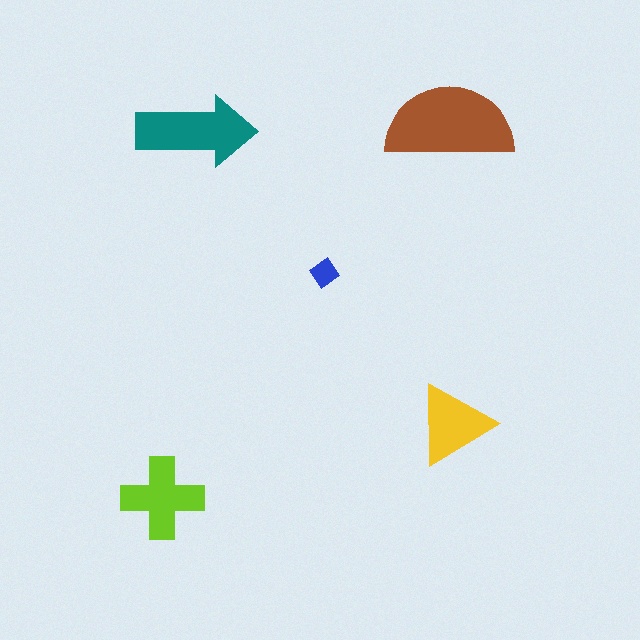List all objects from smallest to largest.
The blue diamond, the yellow triangle, the lime cross, the teal arrow, the brown semicircle.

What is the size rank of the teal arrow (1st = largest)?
2nd.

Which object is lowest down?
The lime cross is bottommost.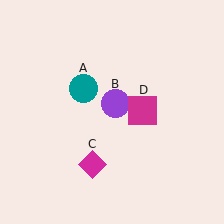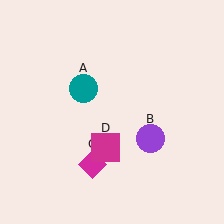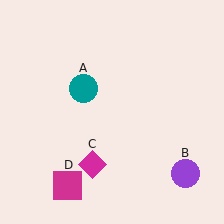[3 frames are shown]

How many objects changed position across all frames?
2 objects changed position: purple circle (object B), magenta square (object D).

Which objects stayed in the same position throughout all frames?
Teal circle (object A) and magenta diamond (object C) remained stationary.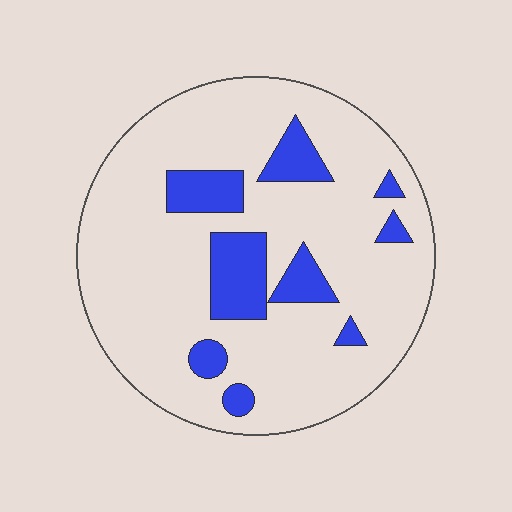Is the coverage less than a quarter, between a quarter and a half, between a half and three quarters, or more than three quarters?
Less than a quarter.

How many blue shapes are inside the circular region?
9.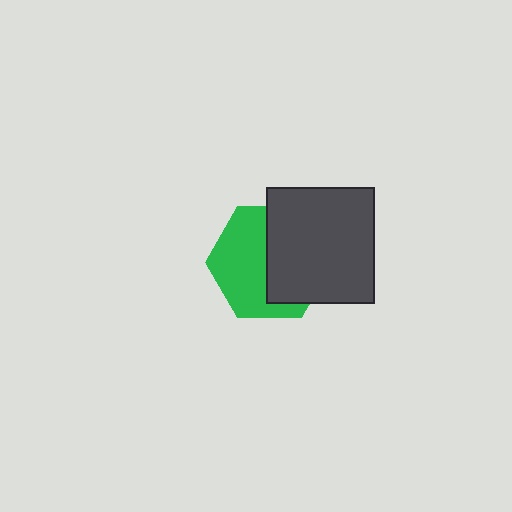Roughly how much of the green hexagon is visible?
About half of it is visible (roughly 51%).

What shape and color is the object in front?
The object in front is a dark gray rectangle.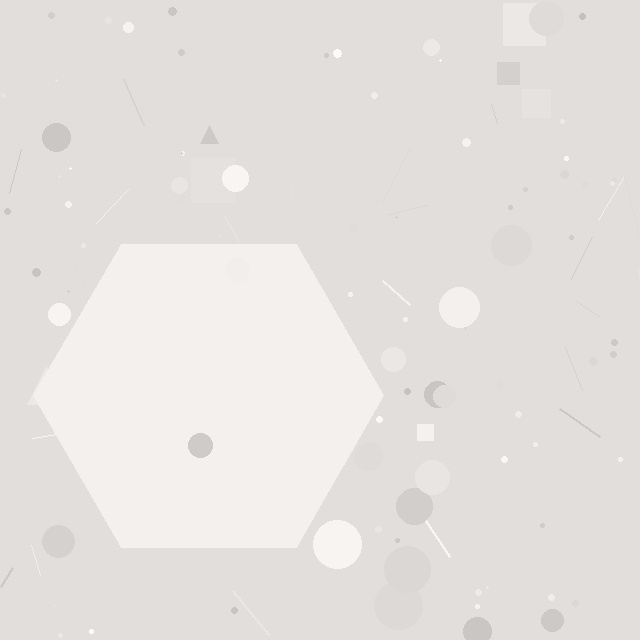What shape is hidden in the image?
A hexagon is hidden in the image.